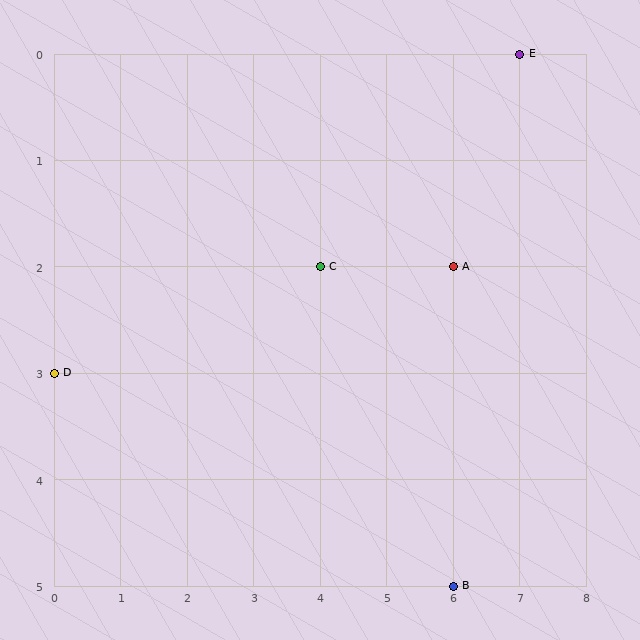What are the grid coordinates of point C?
Point C is at grid coordinates (4, 2).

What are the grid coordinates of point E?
Point E is at grid coordinates (7, 0).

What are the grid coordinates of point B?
Point B is at grid coordinates (6, 5).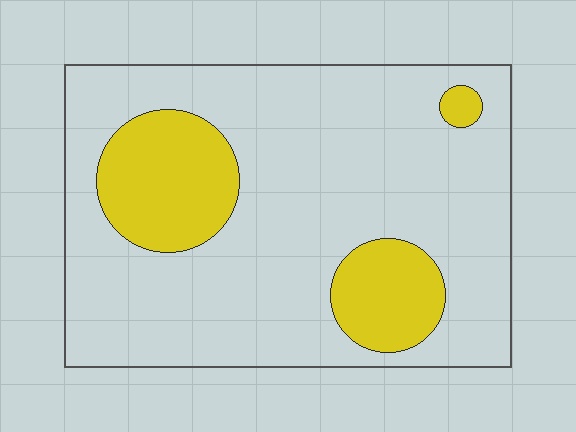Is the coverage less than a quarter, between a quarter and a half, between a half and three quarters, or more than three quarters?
Less than a quarter.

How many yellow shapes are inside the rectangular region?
3.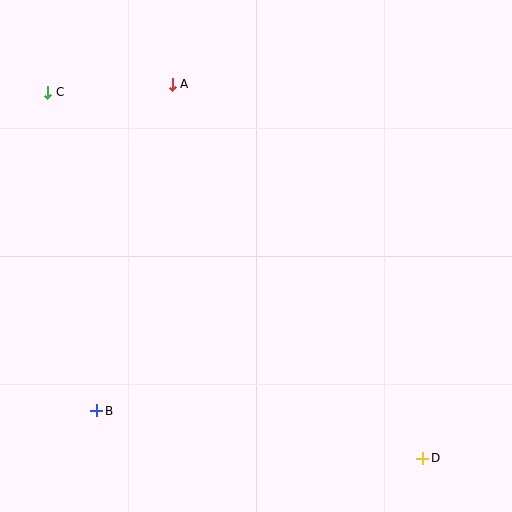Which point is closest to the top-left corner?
Point C is closest to the top-left corner.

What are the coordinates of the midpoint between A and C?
The midpoint between A and C is at (110, 88).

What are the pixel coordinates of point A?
Point A is at (172, 84).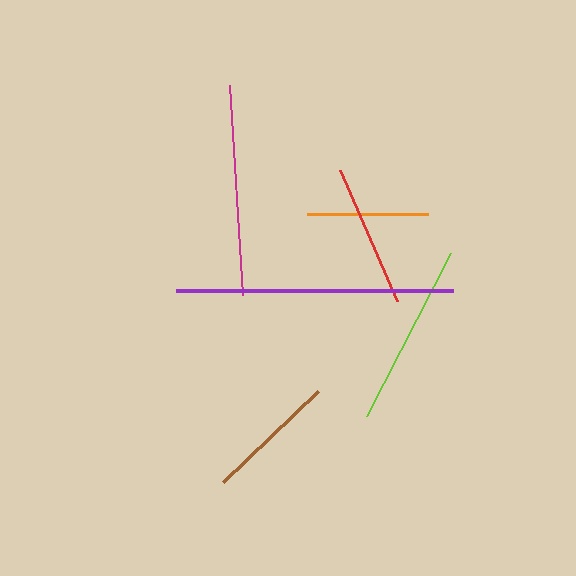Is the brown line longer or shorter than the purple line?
The purple line is longer than the brown line.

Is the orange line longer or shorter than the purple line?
The purple line is longer than the orange line.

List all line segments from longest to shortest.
From longest to shortest: purple, magenta, lime, red, brown, orange.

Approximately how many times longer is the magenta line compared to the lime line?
The magenta line is approximately 1.2 times the length of the lime line.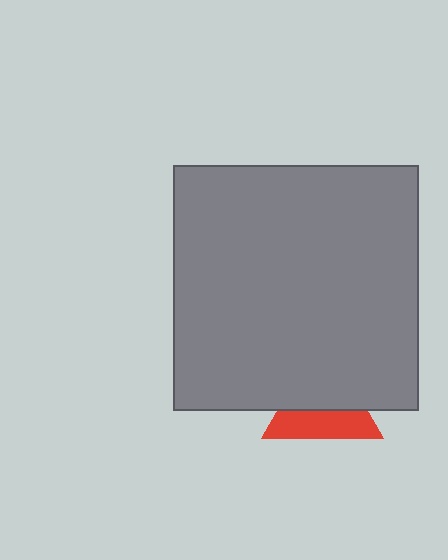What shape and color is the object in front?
The object in front is a gray square.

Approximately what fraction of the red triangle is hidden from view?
Roughly 55% of the red triangle is hidden behind the gray square.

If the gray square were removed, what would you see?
You would see the complete red triangle.